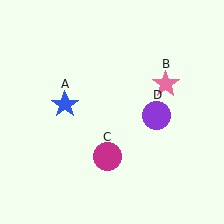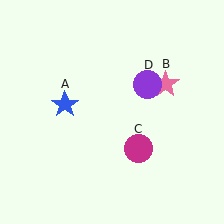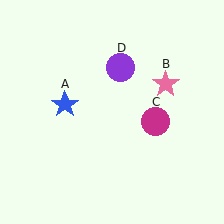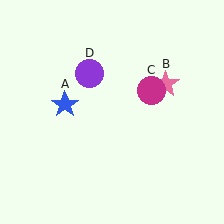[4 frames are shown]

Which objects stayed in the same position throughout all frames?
Blue star (object A) and pink star (object B) remained stationary.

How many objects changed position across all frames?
2 objects changed position: magenta circle (object C), purple circle (object D).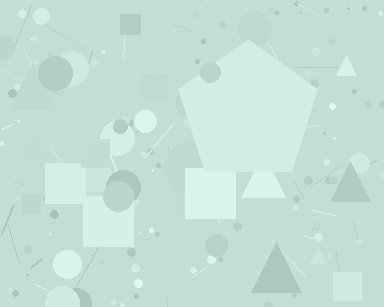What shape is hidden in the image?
A pentagon is hidden in the image.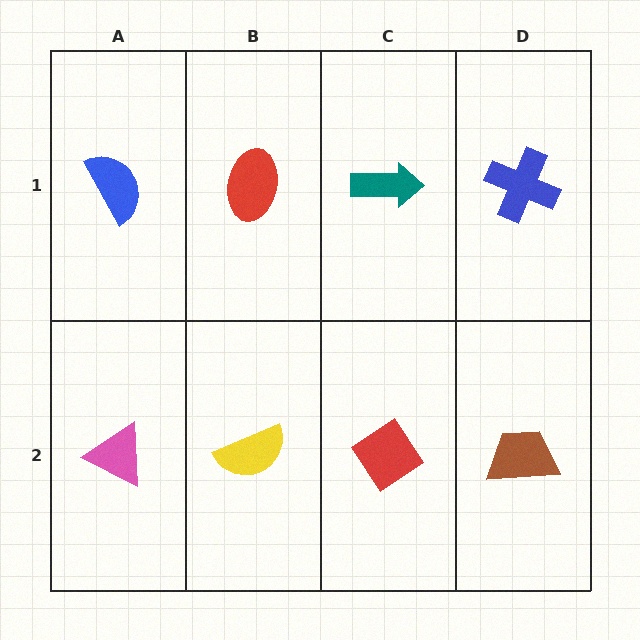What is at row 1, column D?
A blue cross.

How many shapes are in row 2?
4 shapes.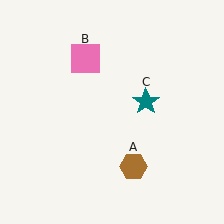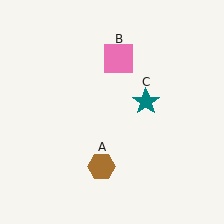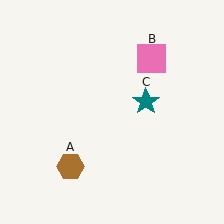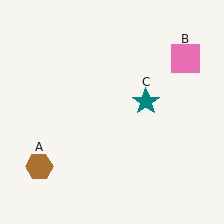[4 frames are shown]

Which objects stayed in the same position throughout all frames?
Teal star (object C) remained stationary.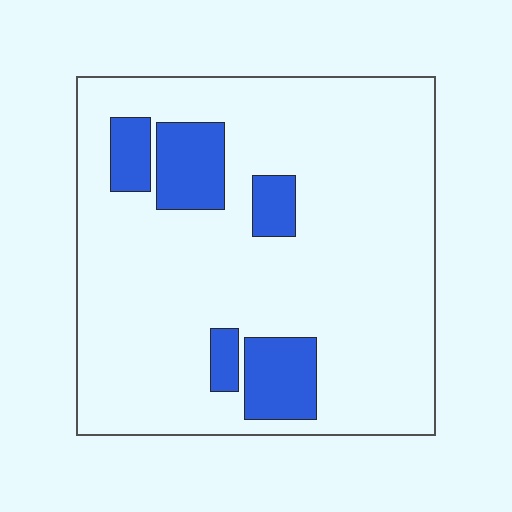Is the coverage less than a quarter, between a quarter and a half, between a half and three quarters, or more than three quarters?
Less than a quarter.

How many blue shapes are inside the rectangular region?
5.